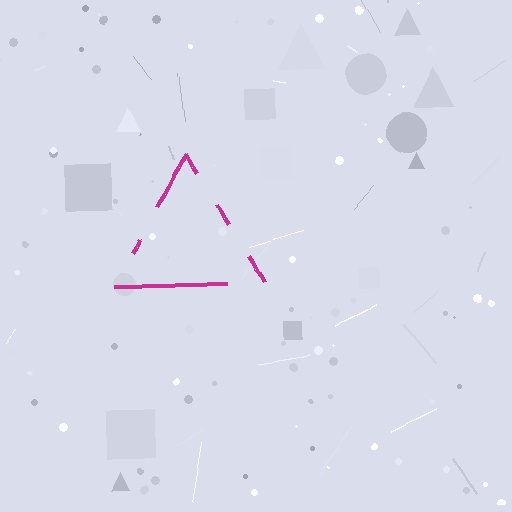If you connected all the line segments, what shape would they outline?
They would outline a triangle.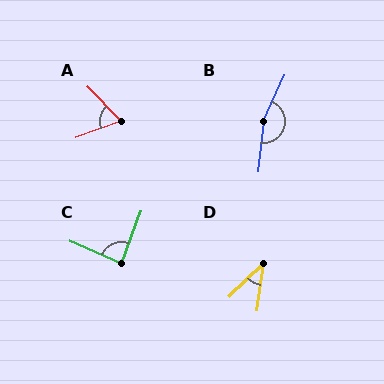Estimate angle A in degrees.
Approximately 66 degrees.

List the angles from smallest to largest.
D (39°), A (66°), C (87°), B (162°).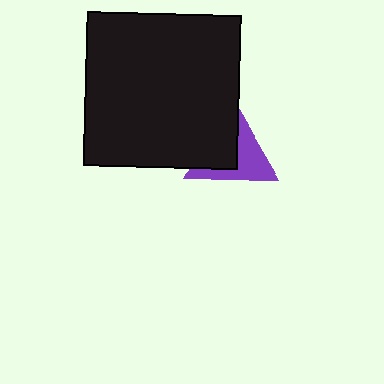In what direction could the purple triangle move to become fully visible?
The purple triangle could move right. That would shift it out from behind the black square entirely.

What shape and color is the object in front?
The object in front is a black square.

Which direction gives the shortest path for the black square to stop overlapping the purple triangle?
Moving left gives the shortest separation.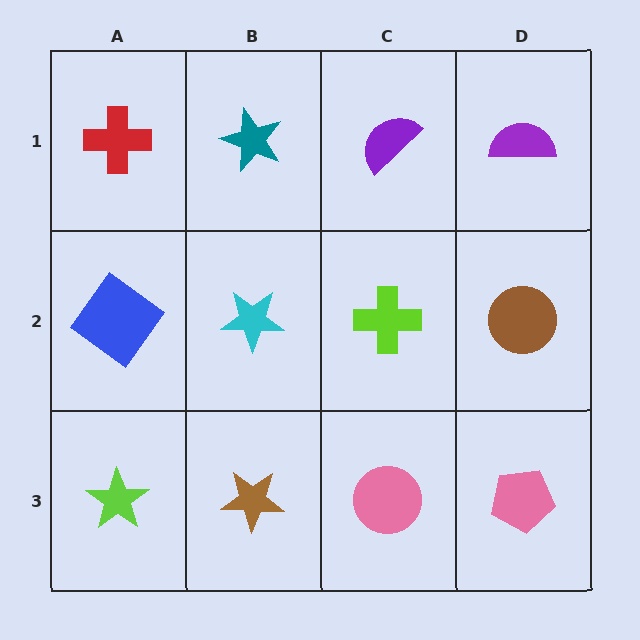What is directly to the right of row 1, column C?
A purple semicircle.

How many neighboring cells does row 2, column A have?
3.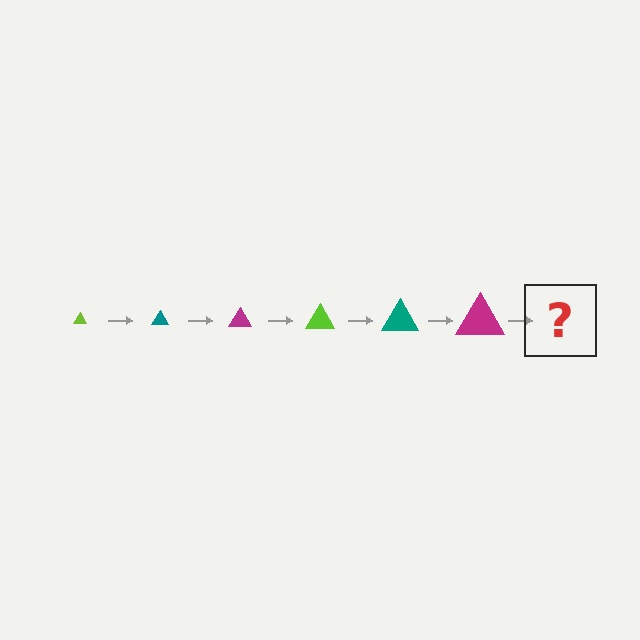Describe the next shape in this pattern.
It should be a lime triangle, larger than the previous one.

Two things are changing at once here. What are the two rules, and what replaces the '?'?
The two rules are that the triangle grows larger each step and the color cycles through lime, teal, and magenta. The '?' should be a lime triangle, larger than the previous one.